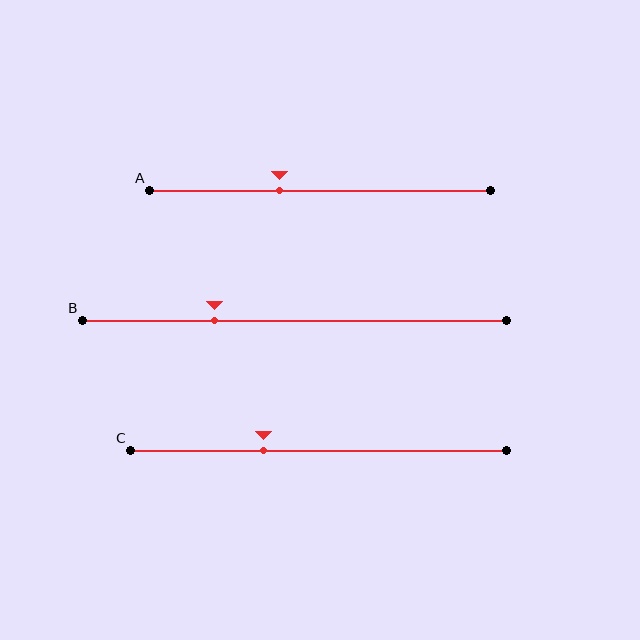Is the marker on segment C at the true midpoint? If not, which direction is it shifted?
No, the marker on segment C is shifted to the left by about 15% of the segment length.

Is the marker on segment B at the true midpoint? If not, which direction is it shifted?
No, the marker on segment B is shifted to the left by about 19% of the segment length.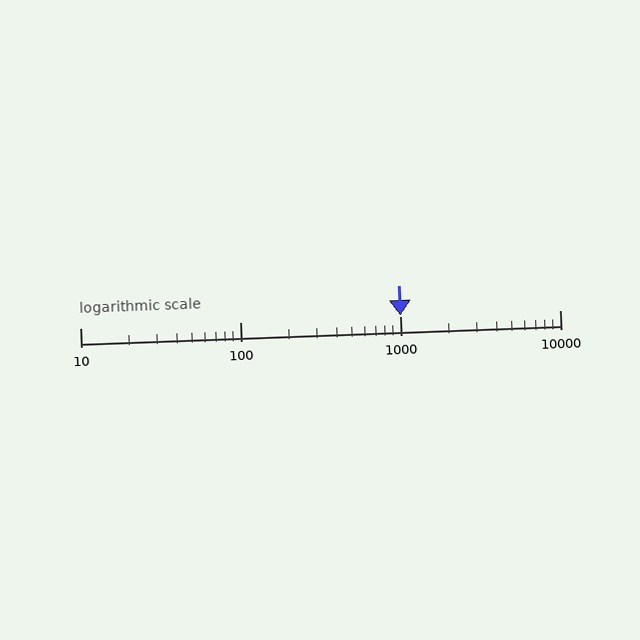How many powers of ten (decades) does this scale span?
The scale spans 3 decades, from 10 to 10000.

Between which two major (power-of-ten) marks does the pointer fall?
The pointer is between 1000 and 10000.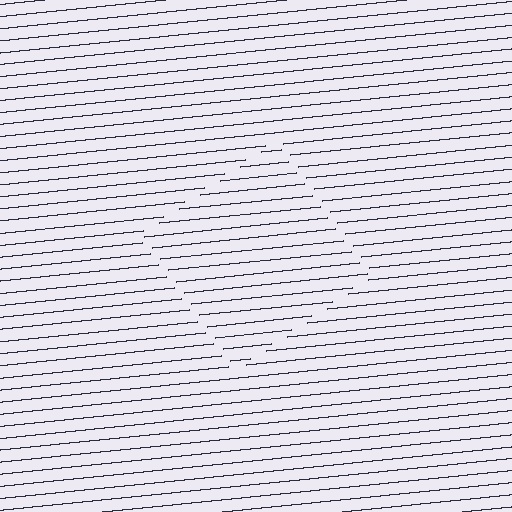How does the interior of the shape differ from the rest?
The interior of the shape contains the same grating, shifted by half a period — the contour is defined by the phase discontinuity where line-ends from the inner and outer gratings abut.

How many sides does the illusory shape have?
4 sides — the line-ends trace a square.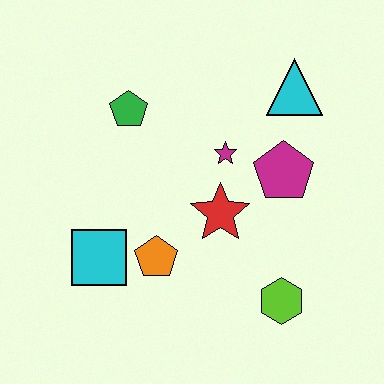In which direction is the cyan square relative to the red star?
The cyan square is to the left of the red star.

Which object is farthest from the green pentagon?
The lime hexagon is farthest from the green pentagon.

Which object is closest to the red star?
The magenta star is closest to the red star.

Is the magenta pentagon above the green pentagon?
No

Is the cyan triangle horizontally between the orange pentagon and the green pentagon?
No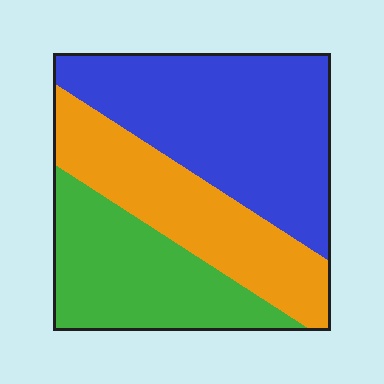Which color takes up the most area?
Blue, at roughly 45%.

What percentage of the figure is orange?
Orange covers roughly 30% of the figure.